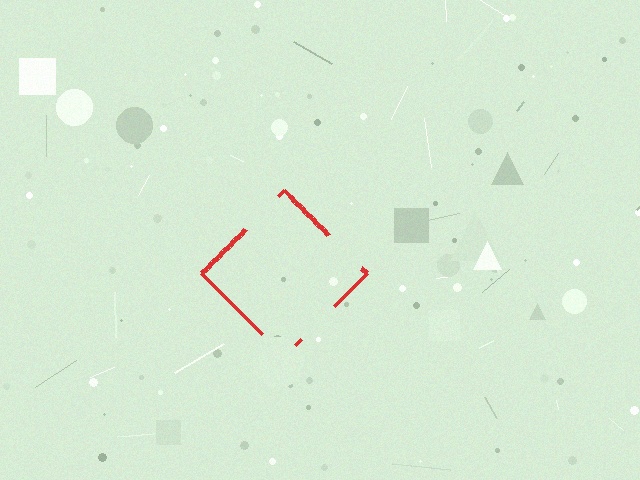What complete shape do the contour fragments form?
The contour fragments form a diamond.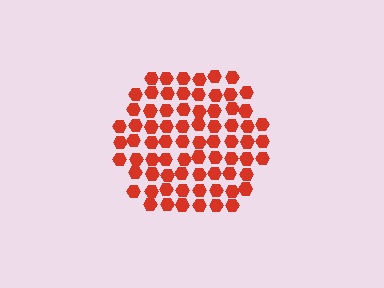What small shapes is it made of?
It is made of small hexagons.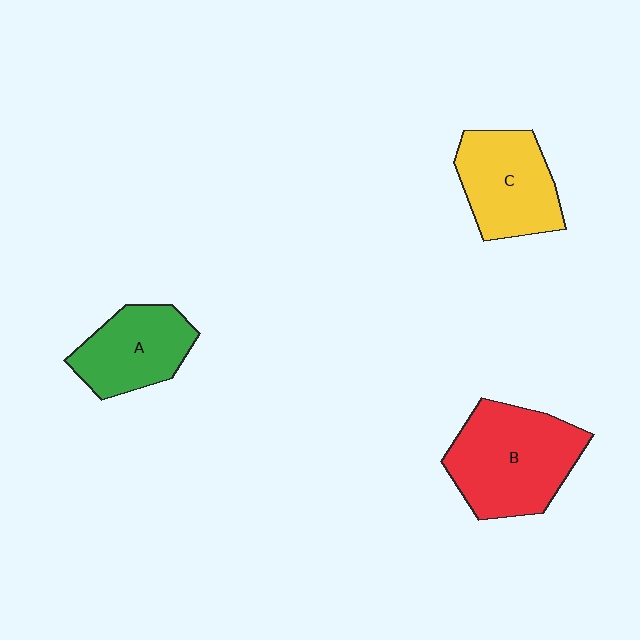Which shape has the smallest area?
Shape A (green).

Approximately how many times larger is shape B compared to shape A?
Approximately 1.5 times.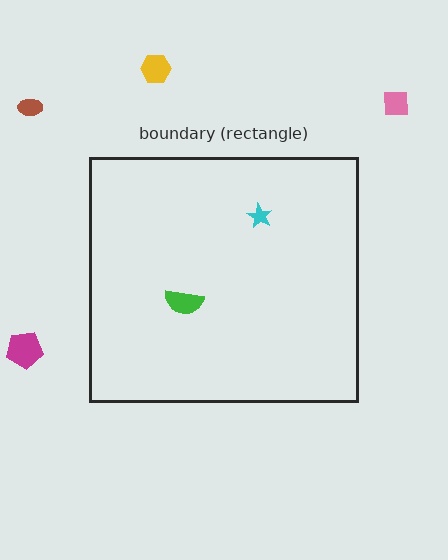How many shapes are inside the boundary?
2 inside, 4 outside.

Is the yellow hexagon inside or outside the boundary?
Outside.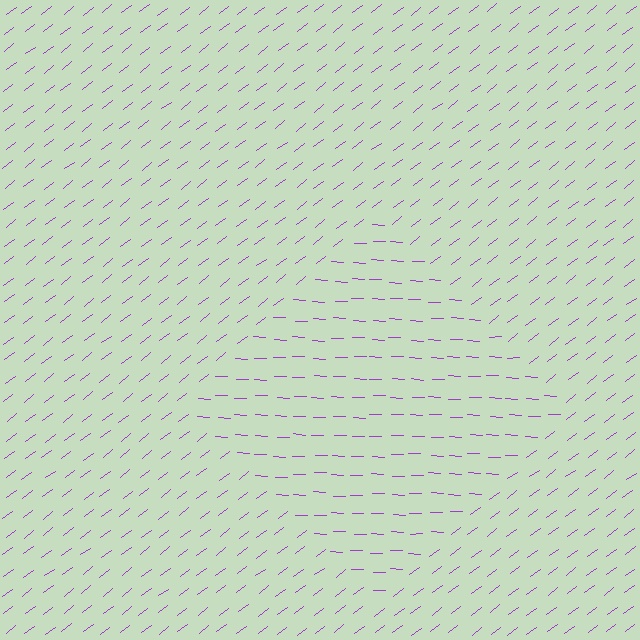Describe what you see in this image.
The image is filled with small purple line segments. A diamond region in the image has lines oriented differently from the surrounding lines, creating a visible texture boundary.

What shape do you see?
I see a diamond.